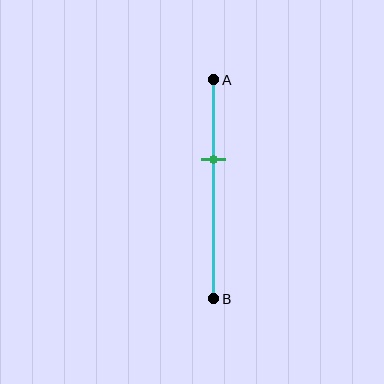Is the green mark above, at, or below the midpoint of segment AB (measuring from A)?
The green mark is above the midpoint of segment AB.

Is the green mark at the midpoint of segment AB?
No, the mark is at about 35% from A, not at the 50% midpoint.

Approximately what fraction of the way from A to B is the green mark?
The green mark is approximately 35% of the way from A to B.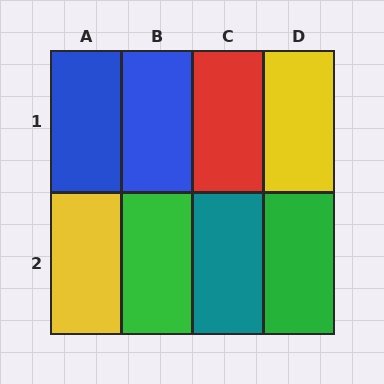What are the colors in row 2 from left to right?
Yellow, green, teal, green.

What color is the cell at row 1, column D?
Yellow.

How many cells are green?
2 cells are green.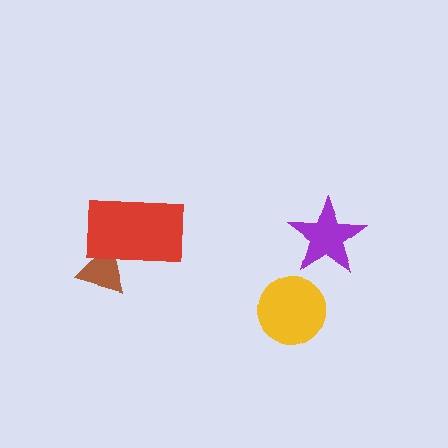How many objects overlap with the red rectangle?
1 object overlaps with the red rectangle.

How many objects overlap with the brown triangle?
1 object overlaps with the brown triangle.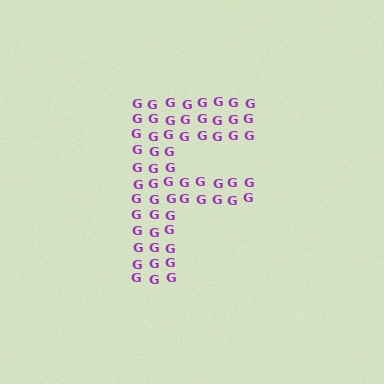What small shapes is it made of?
It is made of small letter G's.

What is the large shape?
The large shape is the letter F.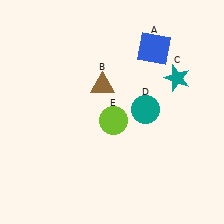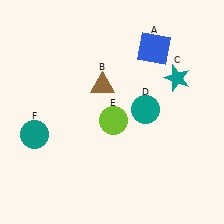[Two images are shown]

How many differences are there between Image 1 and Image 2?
There is 1 difference between the two images.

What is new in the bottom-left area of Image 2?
A teal circle (F) was added in the bottom-left area of Image 2.